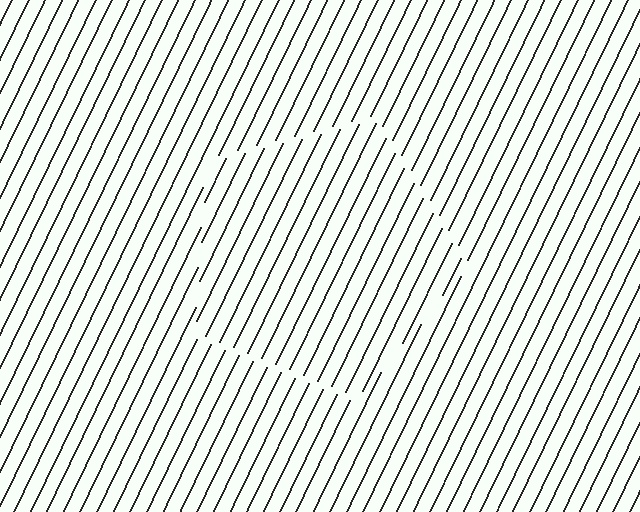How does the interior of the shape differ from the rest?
The interior of the shape contains the same grating, shifted by half a period — the contour is defined by the phase discontinuity where line-ends from the inner and outer gratings abut.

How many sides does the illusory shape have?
5 sides — the line-ends trace a pentagon.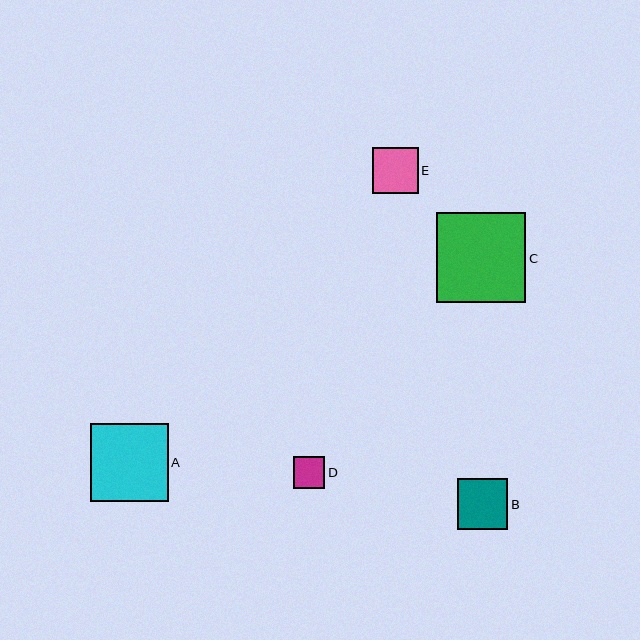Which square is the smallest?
Square D is the smallest with a size of approximately 32 pixels.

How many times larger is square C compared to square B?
Square C is approximately 1.8 times the size of square B.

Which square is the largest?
Square C is the largest with a size of approximately 90 pixels.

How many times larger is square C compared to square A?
Square C is approximately 1.2 times the size of square A.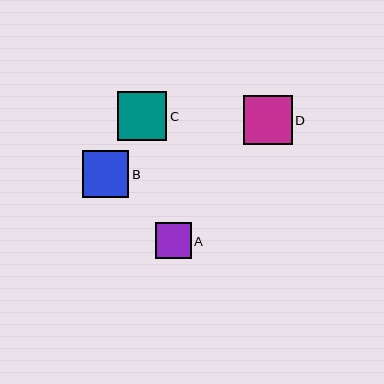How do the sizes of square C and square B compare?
Square C and square B are approximately the same size.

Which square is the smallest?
Square A is the smallest with a size of approximately 36 pixels.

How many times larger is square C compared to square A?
Square C is approximately 1.4 times the size of square A.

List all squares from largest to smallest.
From largest to smallest: C, D, B, A.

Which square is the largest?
Square C is the largest with a size of approximately 49 pixels.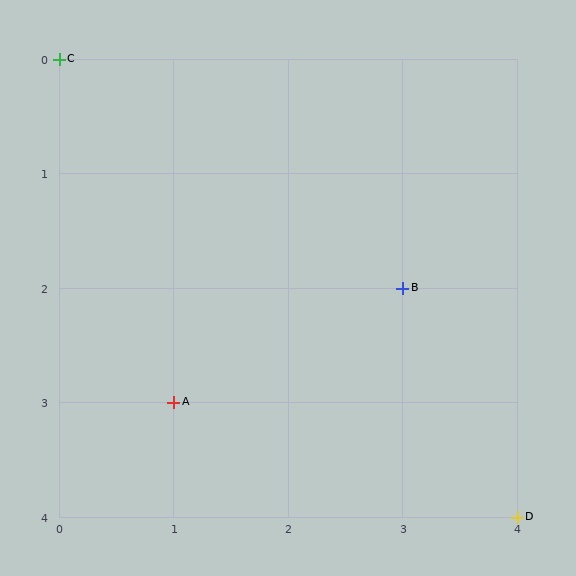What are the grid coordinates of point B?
Point B is at grid coordinates (3, 2).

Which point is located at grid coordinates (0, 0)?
Point C is at (0, 0).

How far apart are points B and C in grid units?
Points B and C are 3 columns and 2 rows apart (about 3.6 grid units diagonally).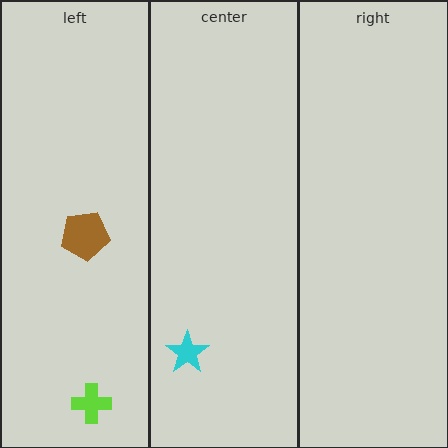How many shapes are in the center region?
1.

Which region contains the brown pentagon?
The left region.